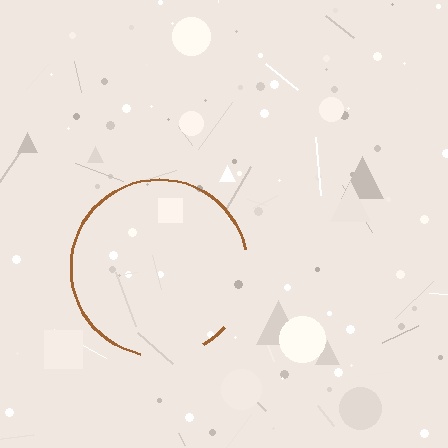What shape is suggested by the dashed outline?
The dashed outline suggests a circle.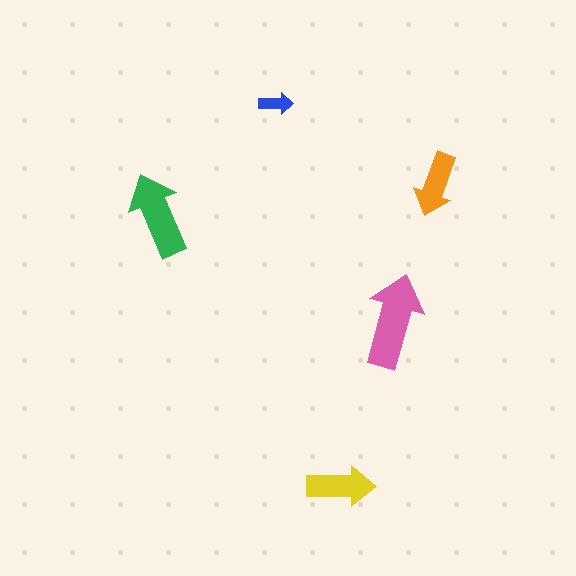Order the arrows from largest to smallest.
the pink one, the green one, the yellow one, the orange one, the blue one.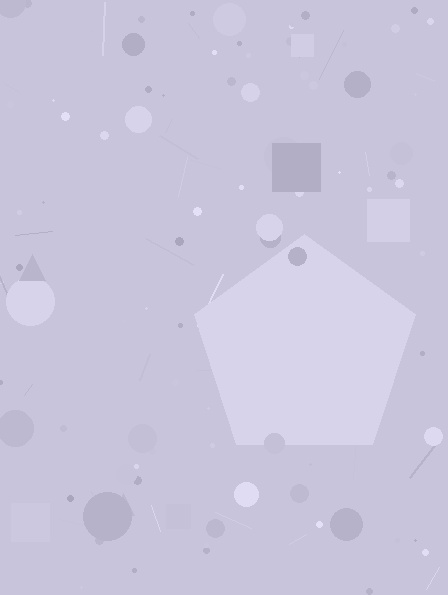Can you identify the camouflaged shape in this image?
The camouflaged shape is a pentagon.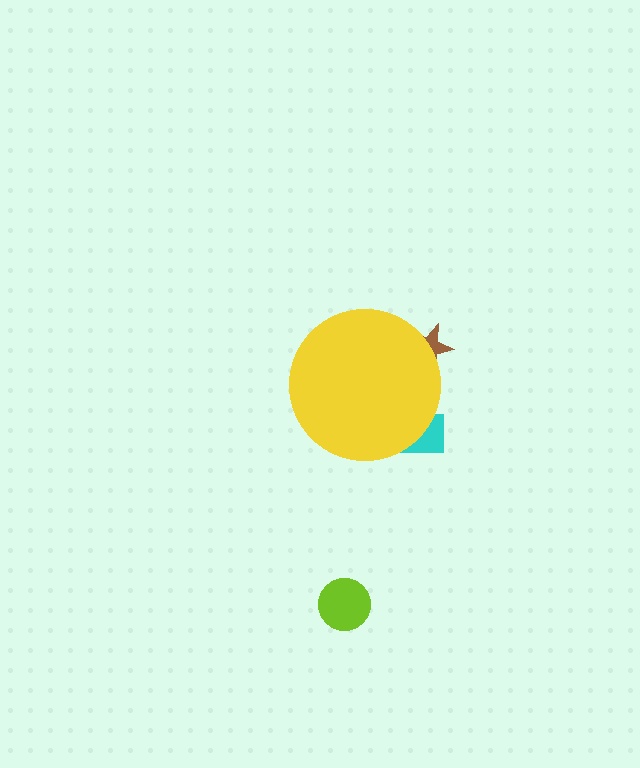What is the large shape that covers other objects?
A yellow circle.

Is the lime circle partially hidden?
No, the lime circle is fully visible.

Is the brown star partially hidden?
Yes, the brown star is partially hidden behind the yellow circle.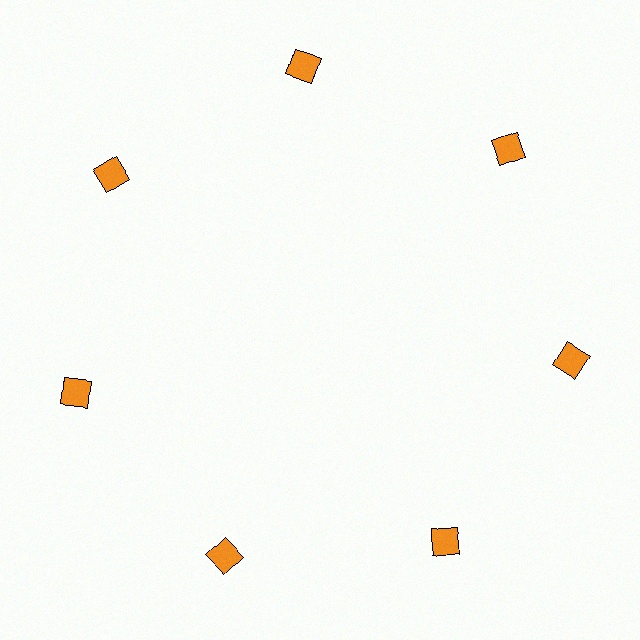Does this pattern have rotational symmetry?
Yes, this pattern has 7-fold rotational symmetry. It looks the same after rotating 51 degrees around the center.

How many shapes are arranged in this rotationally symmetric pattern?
There are 7 shapes, arranged in 7 groups of 1.